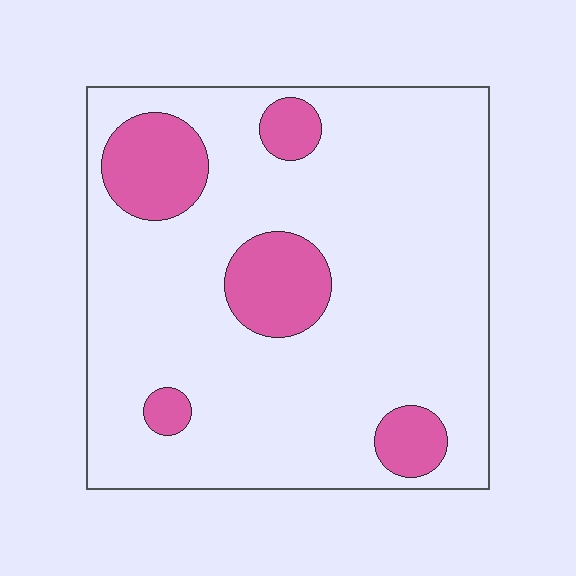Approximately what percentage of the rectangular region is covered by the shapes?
Approximately 15%.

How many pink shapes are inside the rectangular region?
5.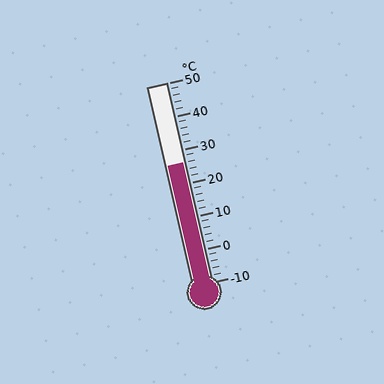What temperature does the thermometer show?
The thermometer shows approximately 26°C.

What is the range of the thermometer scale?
The thermometer scale ranges from -10°C to 50°C.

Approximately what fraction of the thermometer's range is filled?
The thermometer is filled to approximately 60% of its range.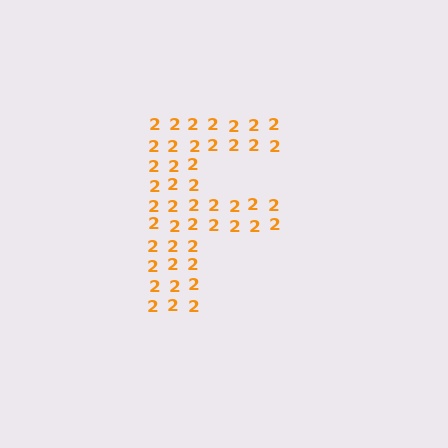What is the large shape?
The large shape is the letter F.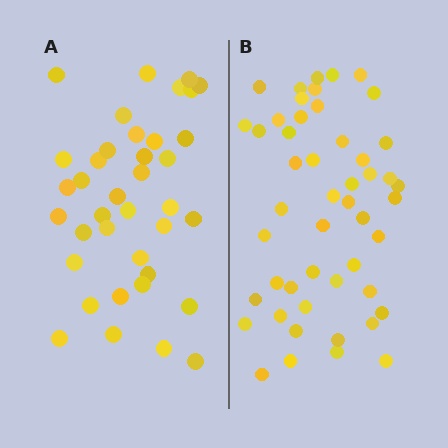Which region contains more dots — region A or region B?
Region B (the right region) has more dots.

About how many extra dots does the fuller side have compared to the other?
Region B has roughly 12 or so more dots than region A.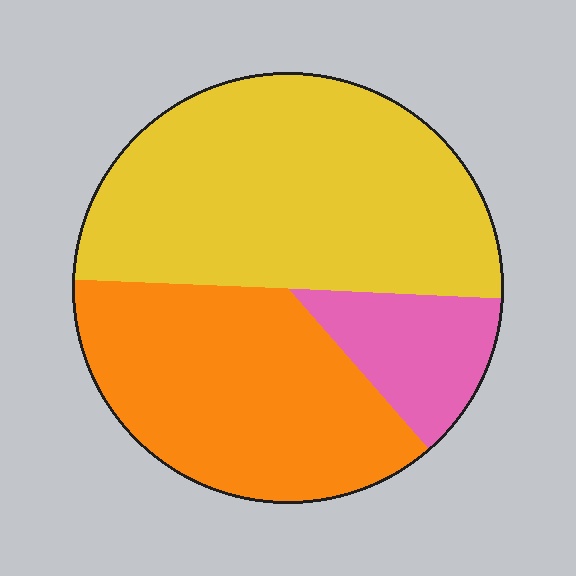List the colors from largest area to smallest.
From largest to smallest: yellow, orange, pink.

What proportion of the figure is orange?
Orange takes up between a quarter and a half of the figure.